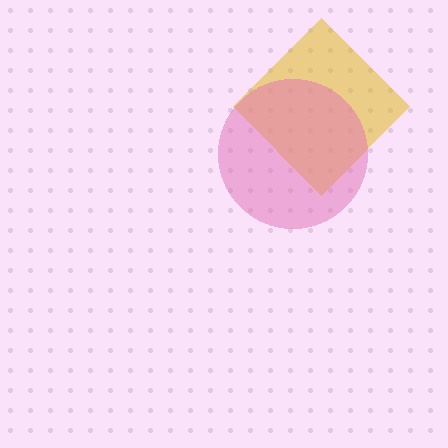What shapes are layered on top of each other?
The layered shapes are: a yellow diamond, a pink circle.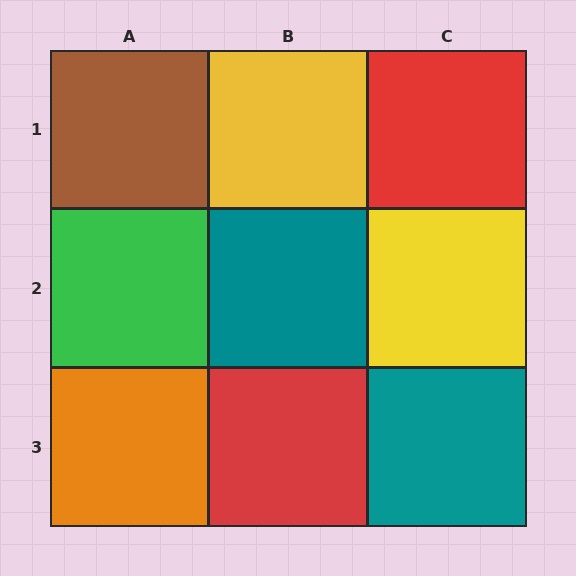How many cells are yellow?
2 cells are yellow.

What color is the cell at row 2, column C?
Yellow.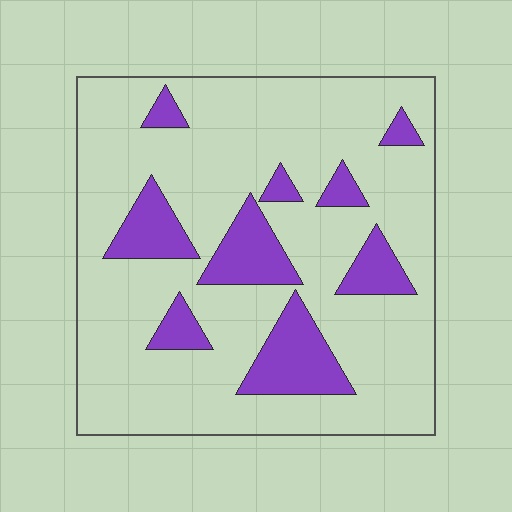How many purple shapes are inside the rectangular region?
9.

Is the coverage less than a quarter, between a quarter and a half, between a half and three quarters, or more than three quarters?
Less than a quarter.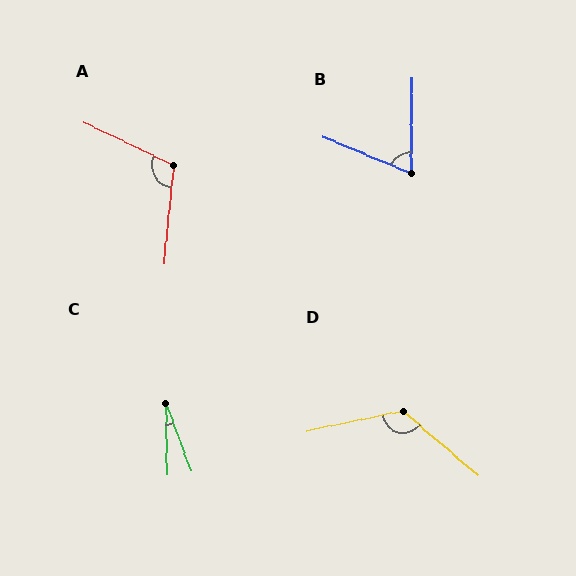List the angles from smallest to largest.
C (19°), B (68°), A (110°), D (127°).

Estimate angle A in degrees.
Approximately 110 degrees.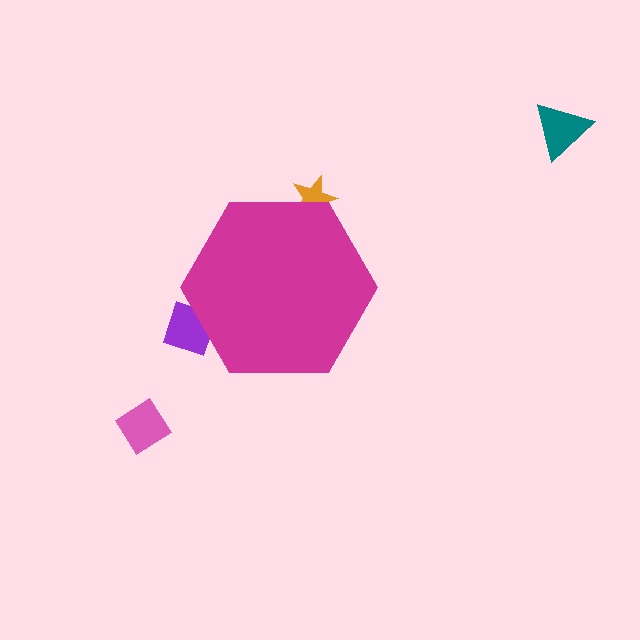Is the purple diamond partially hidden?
Yes, the purple diamond is partially hidden behind the magenta hexagon.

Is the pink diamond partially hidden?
No, the pink diamond is fully visible.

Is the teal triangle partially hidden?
No, the teal triangle is fully visible.